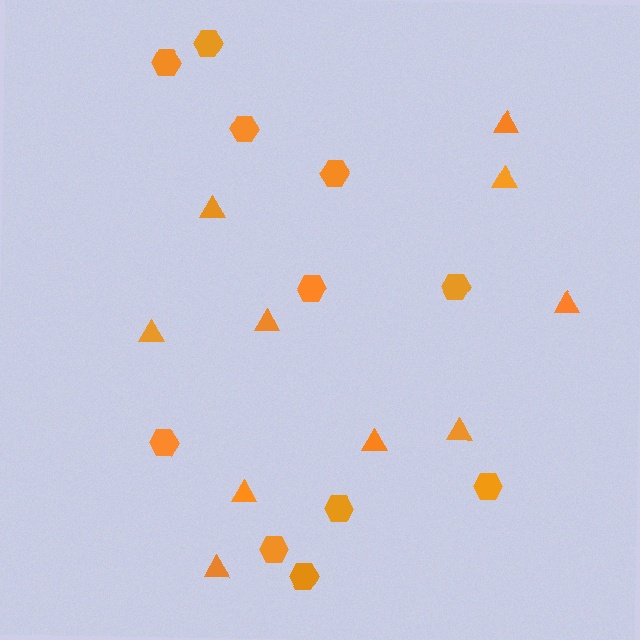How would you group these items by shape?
There are 2 groups: one group of triangles (10) and one group of hexagons (11).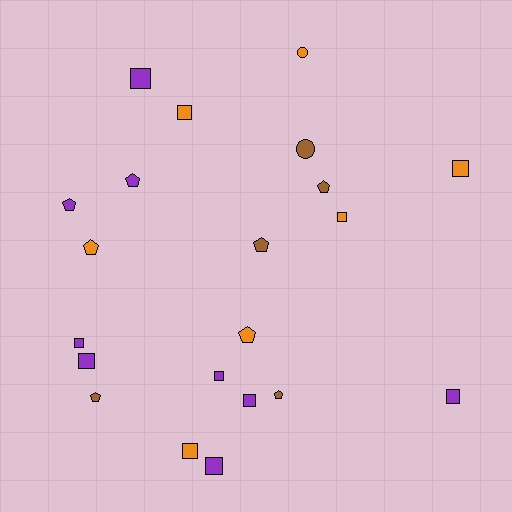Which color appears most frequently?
Purple, with 9 objects.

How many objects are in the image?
There are 21 objects.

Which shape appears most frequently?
Square, with 11 objects.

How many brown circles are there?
There is 1 brown circle.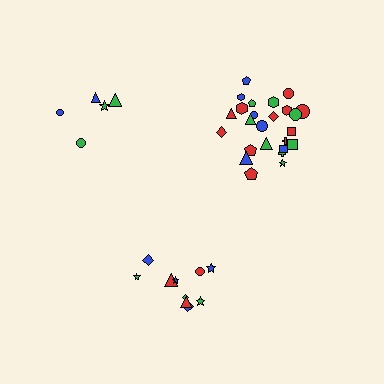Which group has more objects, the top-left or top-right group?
The top-right group.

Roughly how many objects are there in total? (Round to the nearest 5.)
Roughly 40 objects in total.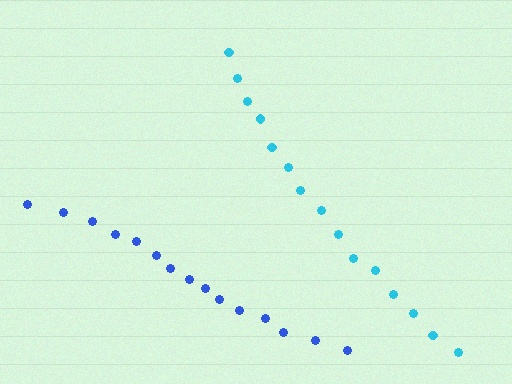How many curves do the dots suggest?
There are 2 distinct paths.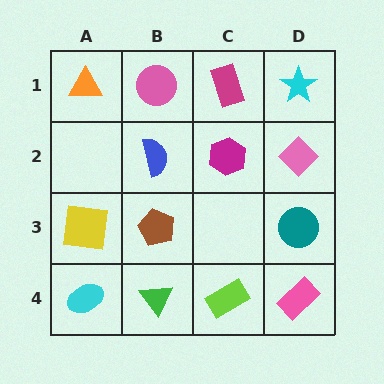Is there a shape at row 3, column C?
No, that cell is empty.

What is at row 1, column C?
A magenta rectangle.